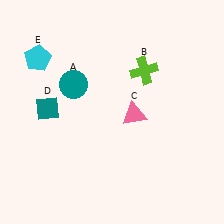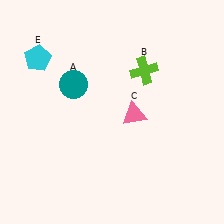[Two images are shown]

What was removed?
The teal diamond (D) was removed in Image 2.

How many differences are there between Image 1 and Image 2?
There is 1 difference between the two images.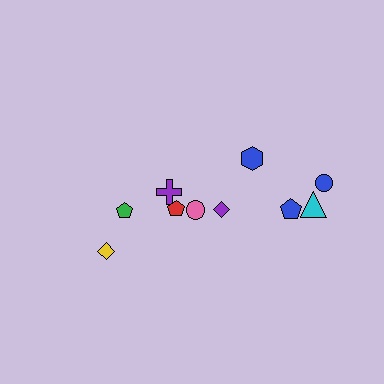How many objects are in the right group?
There are 6 objects.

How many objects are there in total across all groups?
There are 10 objects.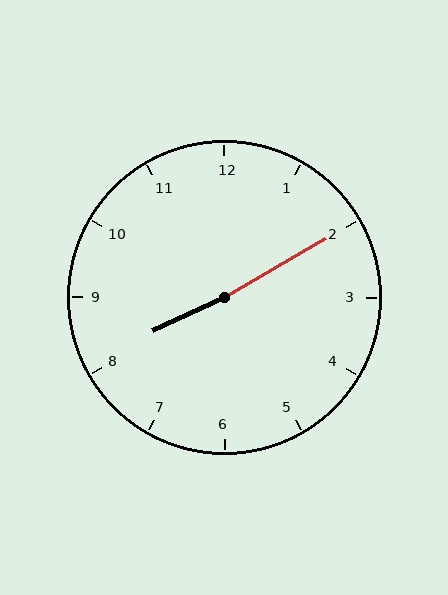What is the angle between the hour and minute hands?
Approximately 175 degrees.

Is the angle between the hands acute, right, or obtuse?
It is obtuse.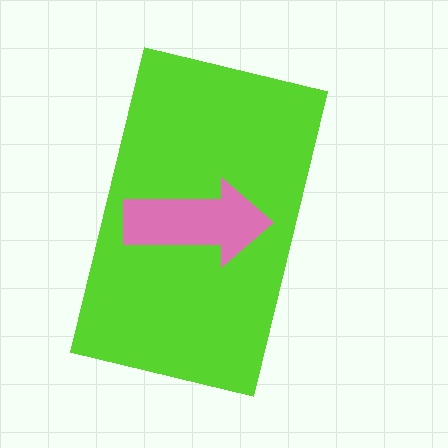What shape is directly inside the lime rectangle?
The pink arrow.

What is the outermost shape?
The lime rectangle.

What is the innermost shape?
The pink arrow.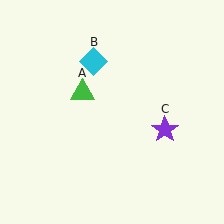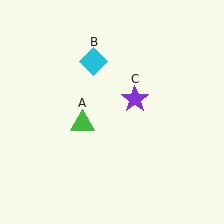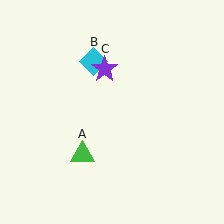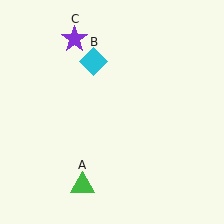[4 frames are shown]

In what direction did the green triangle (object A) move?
The green triangle (object A) moved down.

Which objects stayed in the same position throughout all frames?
Cyan diamond (object B) remained stationary.